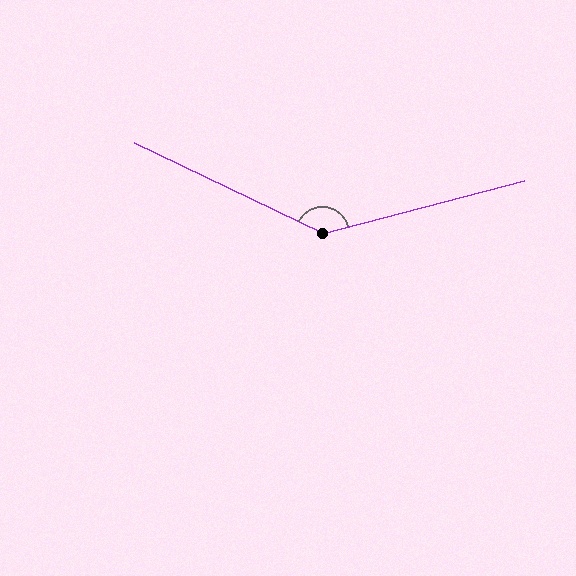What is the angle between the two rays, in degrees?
Approximately 140 degrees.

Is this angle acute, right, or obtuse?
It is obtuse.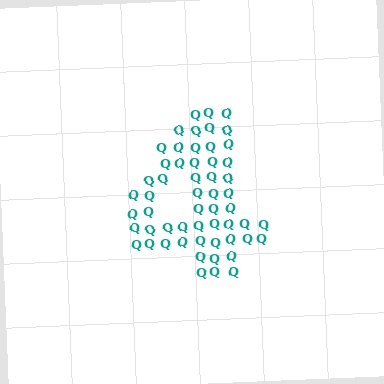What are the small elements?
The small elements are letter Q's.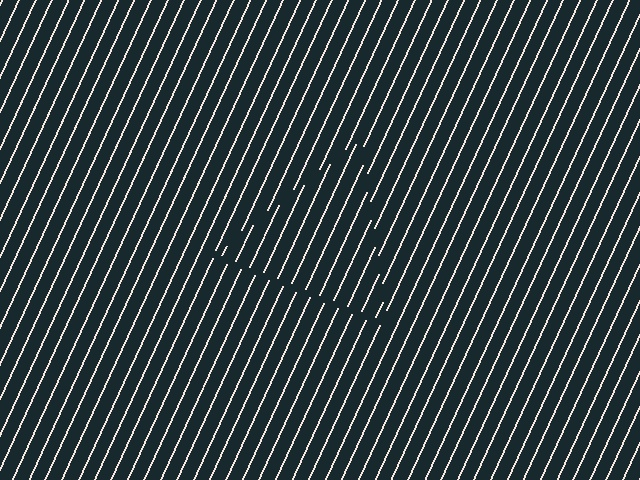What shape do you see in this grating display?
An illusory triangle. The interior of the shape contains the same grating, shifted by half a period — the contour is defined by the phase discontinuity where line-ends from the inner and outer gratings abut.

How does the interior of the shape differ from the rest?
The interior of the shape contains the same grating, shifted by half a period — the contour is defined by the phase discontinuity where line-ends from the inner and outer gratings abut.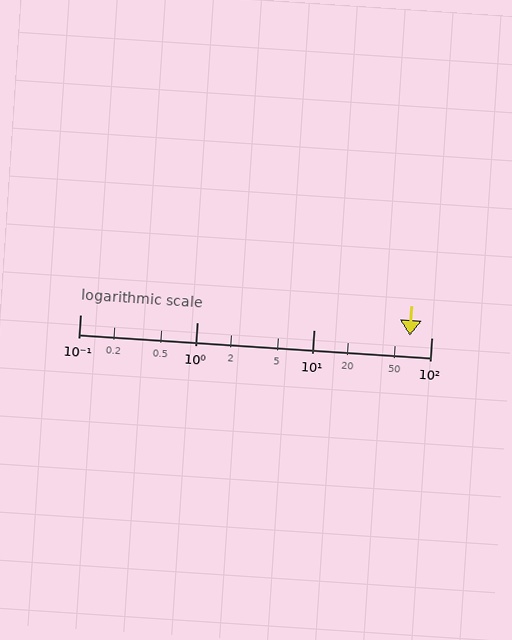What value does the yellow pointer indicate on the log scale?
The pointer indicates approximately 66.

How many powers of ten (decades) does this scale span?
The scale spans 3 decades, from 0.1 to 100.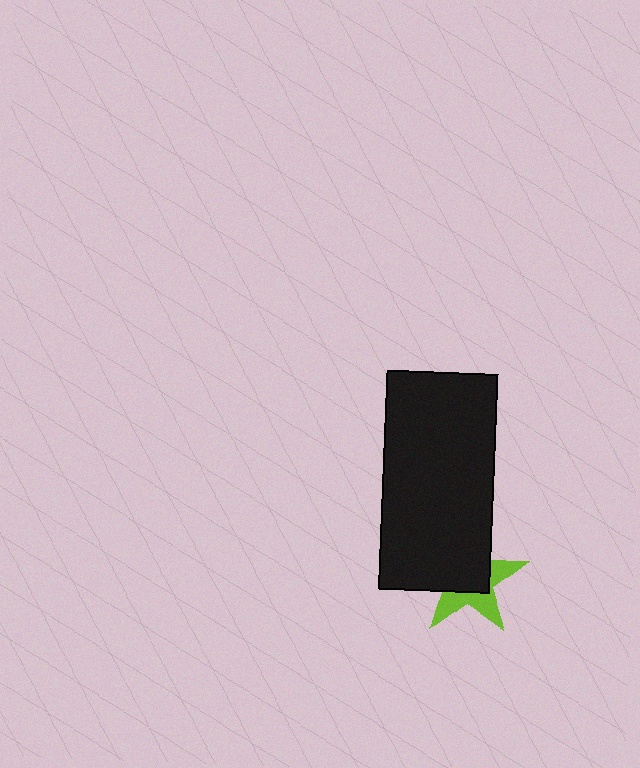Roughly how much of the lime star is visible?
A small part of it is visible (roughly 42%).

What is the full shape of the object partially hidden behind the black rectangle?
The partially hidden object is a lime star.